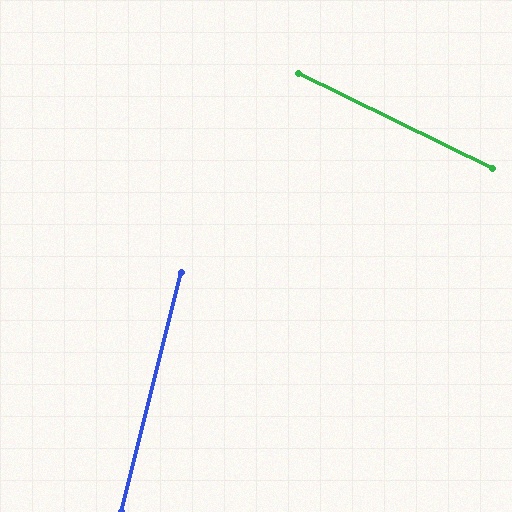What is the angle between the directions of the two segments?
Approximately 78 degrees.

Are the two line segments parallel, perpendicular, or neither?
Neither parallel nor perpendicular — they differ by about 78°.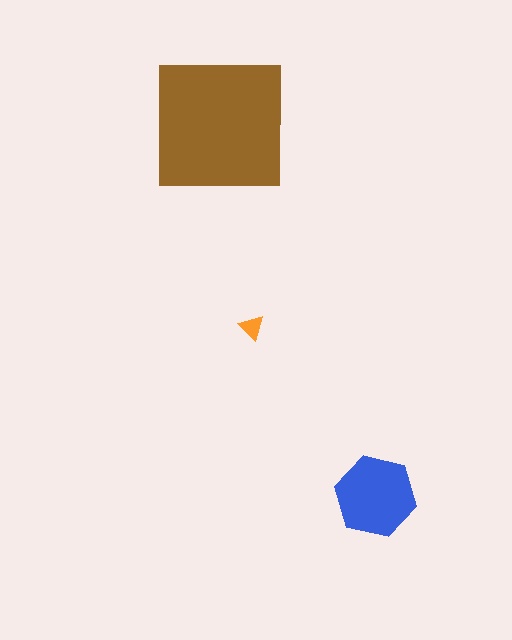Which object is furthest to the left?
The brown square is leftmost.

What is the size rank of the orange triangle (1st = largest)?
3rd.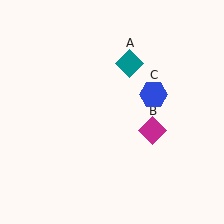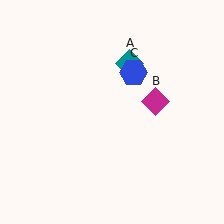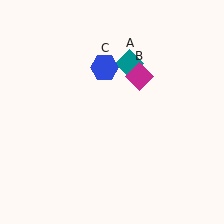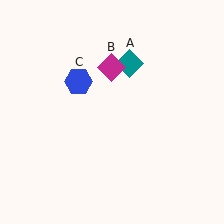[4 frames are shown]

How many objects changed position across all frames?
2 objects changed position: magenta diamond (object B), blue hexagon (object C).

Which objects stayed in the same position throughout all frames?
Teal diamond (object A) remained stationary.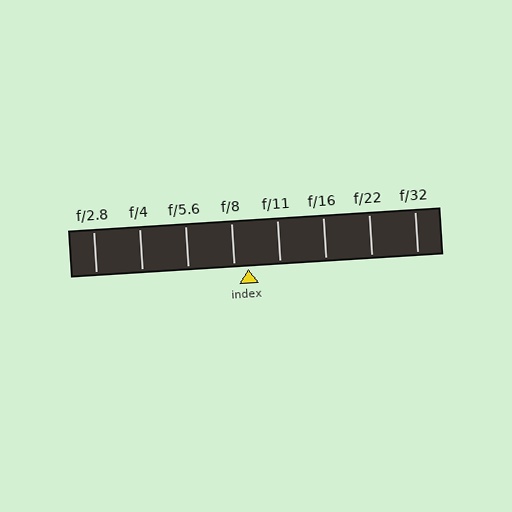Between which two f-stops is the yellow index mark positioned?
The index mark is between f/8 and f/11.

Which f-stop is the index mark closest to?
The index mark is closest to f/8.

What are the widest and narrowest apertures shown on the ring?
The widest aperture shown is f/2.8 and the narrowest is f/32.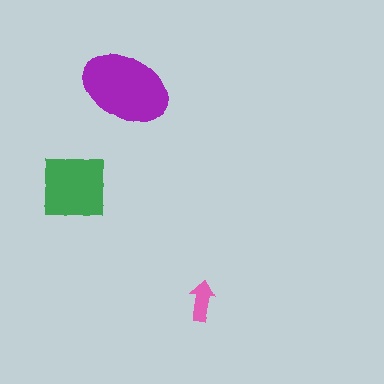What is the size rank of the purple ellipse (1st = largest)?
1st.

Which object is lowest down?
The pink arrow is bottommost.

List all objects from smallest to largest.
The pink arrow, the green square, the purple ellipse.